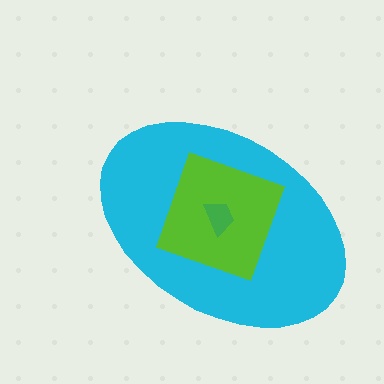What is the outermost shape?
The cyan ellipse.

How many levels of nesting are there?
3.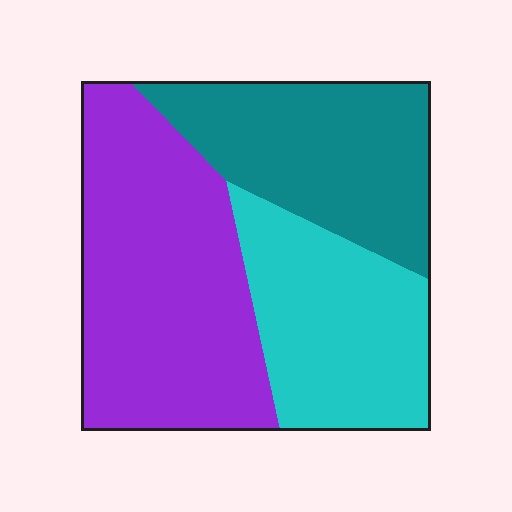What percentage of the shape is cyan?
Cyan takes up between a quarter and a half of the shape.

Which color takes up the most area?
Purple, at roughly 45%.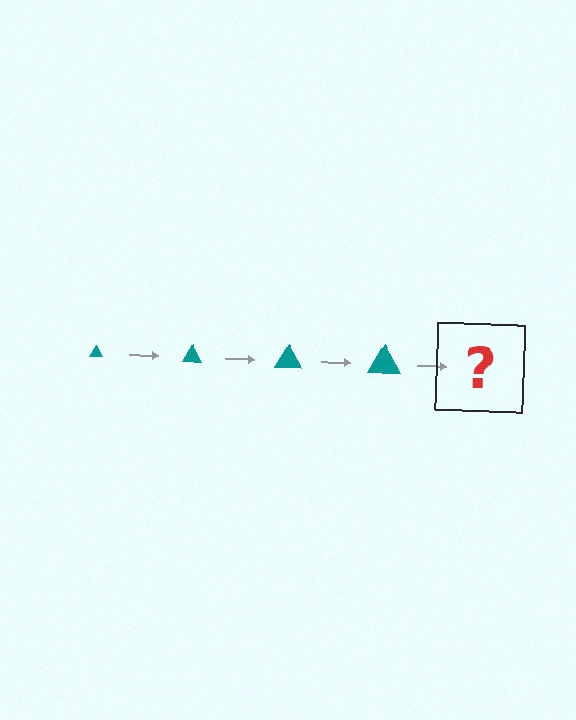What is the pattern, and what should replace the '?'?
The pattern is that the triangle gets progressively larger each step. The '?' should be a teal triangle, larger than the previous one.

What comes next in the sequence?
The next element should be a teal triangle, larger than the previous one.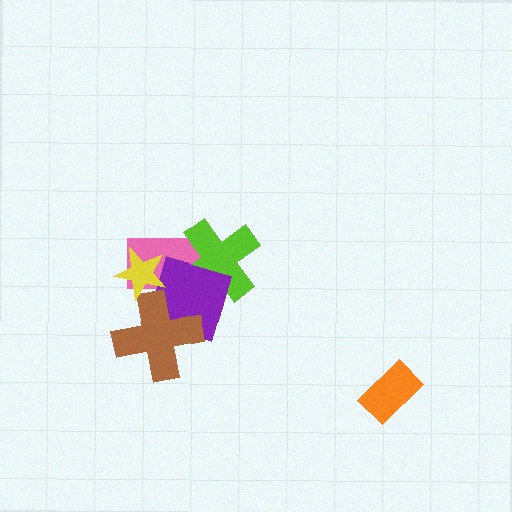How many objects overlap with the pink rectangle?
4 objects overlap with the pink rectangle.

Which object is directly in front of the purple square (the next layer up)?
The brown cross is directly in front of the purple square.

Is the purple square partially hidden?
Yes, it is partially covered by another shape.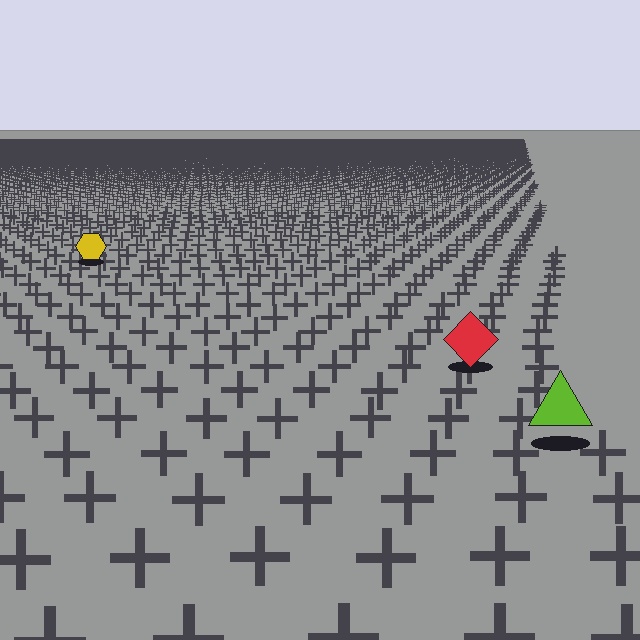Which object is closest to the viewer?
The lime triangle is closest. The texture marks near it are larger and more spread out.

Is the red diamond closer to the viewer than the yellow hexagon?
Yes. The red diamond is closer — you can tell from the texture gradient: the ground texture is coarser near it.